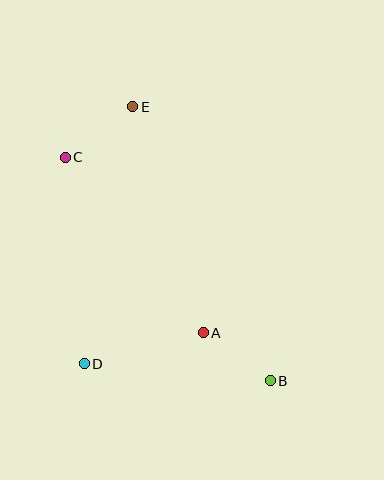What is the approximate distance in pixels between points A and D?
The distance between A and D is approximately 123 pixels.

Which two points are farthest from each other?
Points B and E are farthest from each other.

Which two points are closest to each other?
Points A and B are closest to each other.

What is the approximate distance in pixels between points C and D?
The distance between C and D is approximately 208 pixels.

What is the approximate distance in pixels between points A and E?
The distance between A and E is approximately 237 pixels.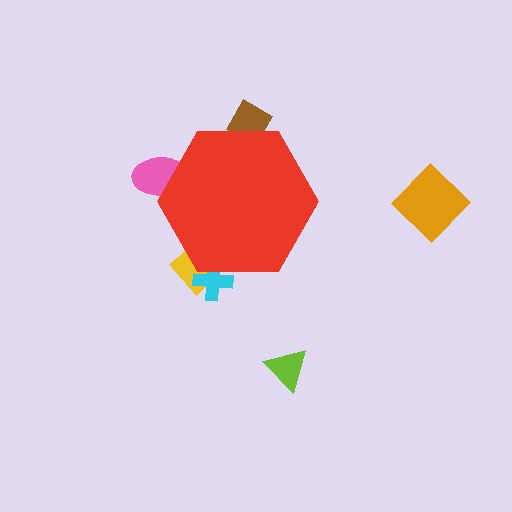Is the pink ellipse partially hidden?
Yes, the pink ellipse is partially hidden behind the red hexagon.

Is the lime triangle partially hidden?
No, the lime triangle is fully visible.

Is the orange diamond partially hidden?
No, the orange diamond is fully visible.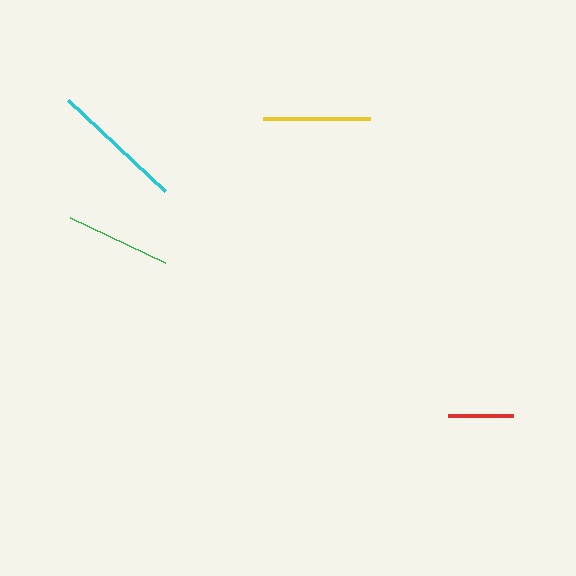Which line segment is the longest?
The cyan line is the longest at approximately 132 pixels.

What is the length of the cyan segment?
The cyan segment is approximately 132 pixels long.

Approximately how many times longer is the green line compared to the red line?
The green line is approximately 1.6 times the length of the red line.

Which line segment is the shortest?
The red line is the shortest at approximately 65 pixels.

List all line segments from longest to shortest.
From longest to shortest: cyan, yellow, green, red.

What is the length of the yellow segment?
The yellow segment is approximately 107 pixels long.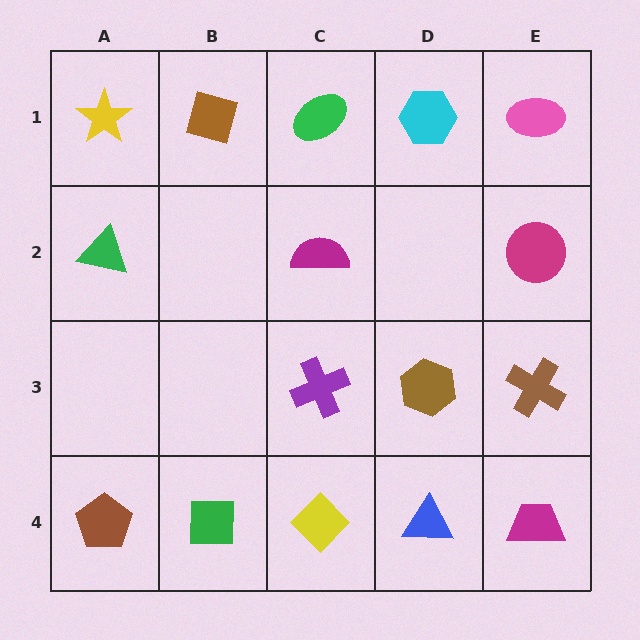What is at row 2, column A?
A green triangle.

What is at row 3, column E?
A brown cross.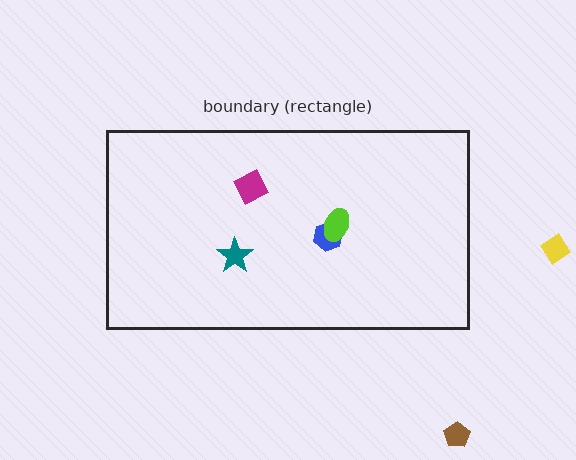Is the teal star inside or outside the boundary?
Inside.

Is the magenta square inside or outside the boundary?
Inside.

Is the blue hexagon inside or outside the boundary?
Inside.